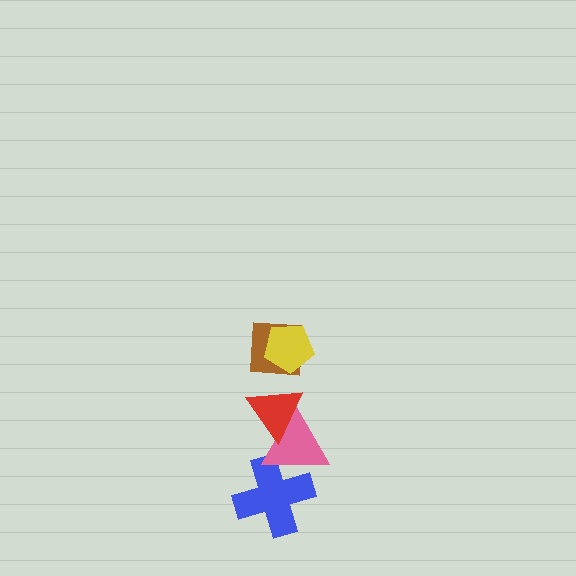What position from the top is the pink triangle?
The pink triangle is 4th from the top.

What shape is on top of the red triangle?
The brown square is on top of the red triangle.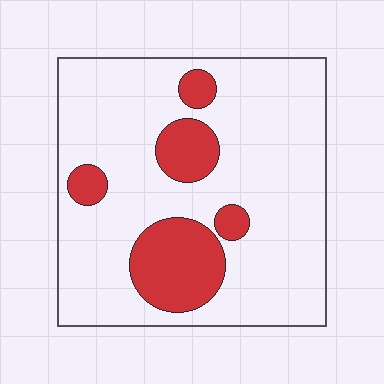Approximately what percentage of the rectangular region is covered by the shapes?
Approximately 20%.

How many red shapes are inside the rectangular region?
5.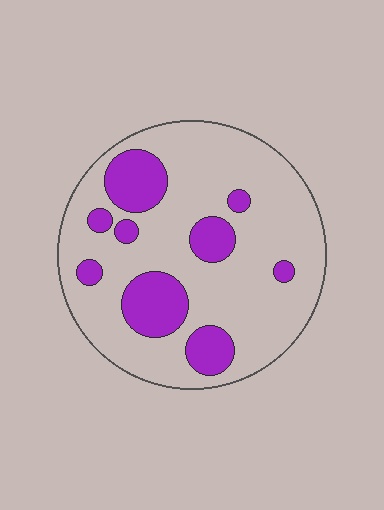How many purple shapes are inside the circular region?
9.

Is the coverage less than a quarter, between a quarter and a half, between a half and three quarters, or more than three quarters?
Less than a quarter.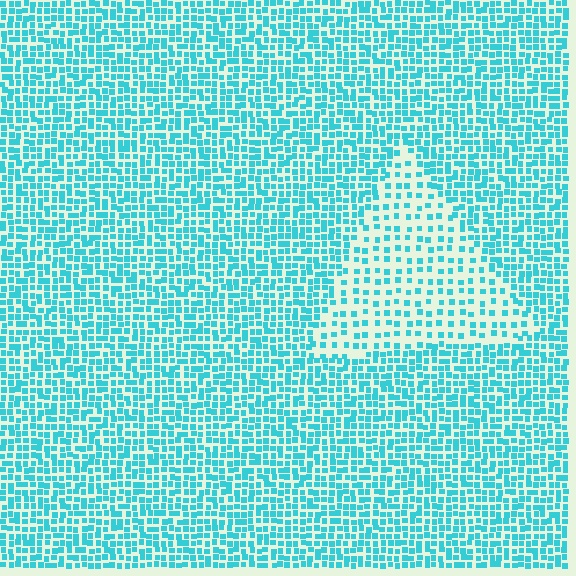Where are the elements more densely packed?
The elements are more densely packed outside the triangle boundary.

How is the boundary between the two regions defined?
The boundary is defined by a change in element density (approximately 2.1x ratio). All elements are the same color, size, and shape.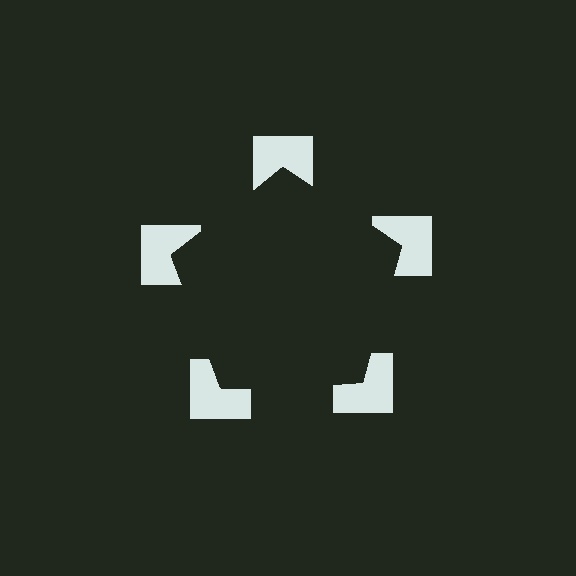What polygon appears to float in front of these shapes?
An illusory pentagon — its edges are inferred from the aligned wedge cuts in the notched squares, not physically drawn.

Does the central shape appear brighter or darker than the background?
It typically appears slightly darker than the background, even though no actual brightness change is drawn.